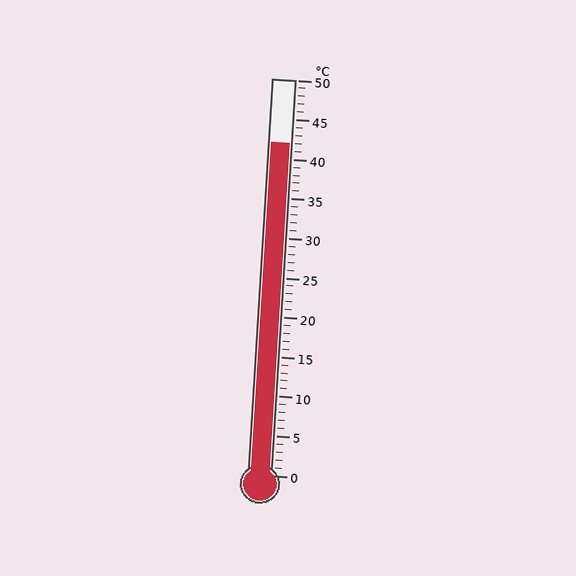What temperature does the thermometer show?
The thermometer shows approximately 42°C.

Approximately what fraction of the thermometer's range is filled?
The thermometer is filled to approximately 85% of its range.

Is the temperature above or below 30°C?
The temperature is above 30°C.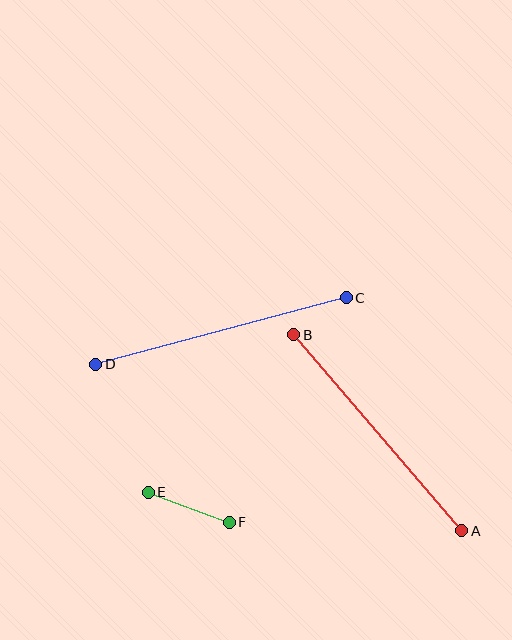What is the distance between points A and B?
The distance is approximately 258 pixels.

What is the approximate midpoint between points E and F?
The midpoint is at approximately (189, 507) pixels.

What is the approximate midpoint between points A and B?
The midpoint is at approximately (378, 433) pixels.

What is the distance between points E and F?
The distance is approximately 86 pixels.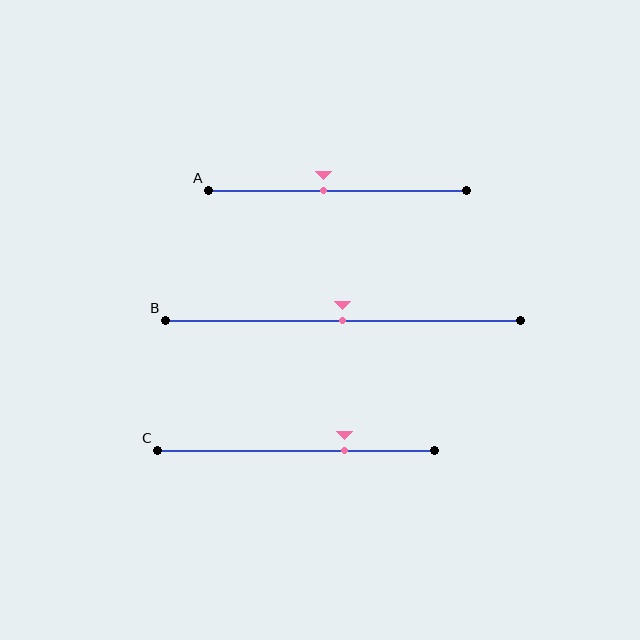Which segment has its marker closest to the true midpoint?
Segment B has its marker closest to the true midpoint.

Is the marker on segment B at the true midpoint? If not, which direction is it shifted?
Yes, the marker on segment B is at the true midpoint.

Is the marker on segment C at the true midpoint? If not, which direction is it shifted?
No, the marker on segment C is shifted to the right by about 18% of the segment length.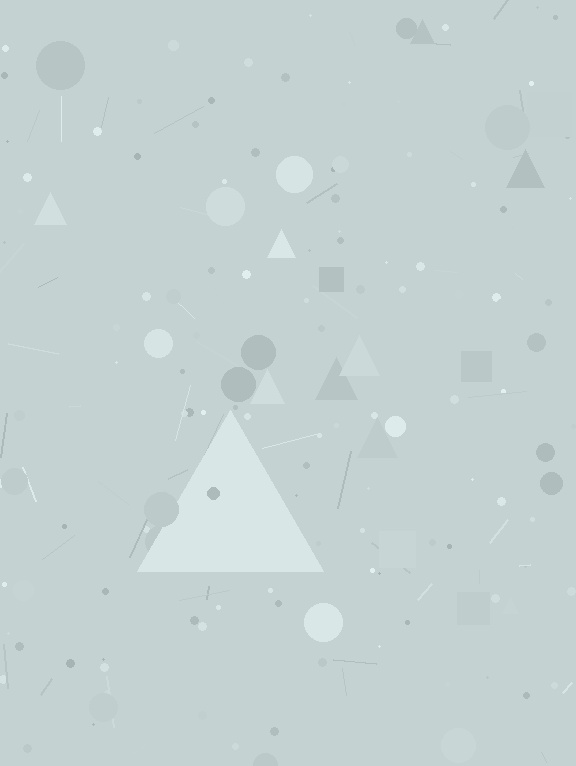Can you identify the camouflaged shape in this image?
The camouflaged shape is a triangle.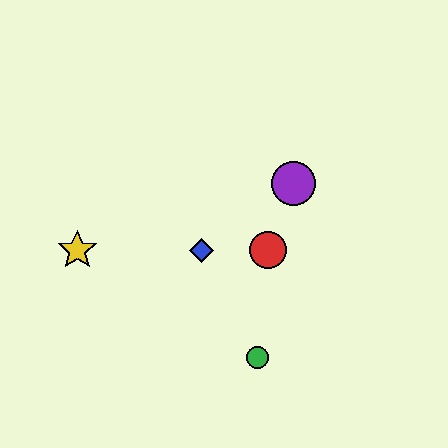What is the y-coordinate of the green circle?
The green circle is at y≈358.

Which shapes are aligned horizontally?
The red circle, the blue diamond, the yellow star are aligned horizontally.